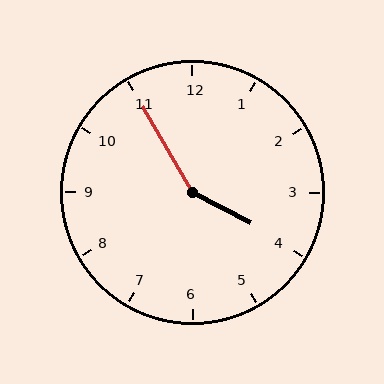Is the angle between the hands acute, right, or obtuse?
It is obtuse.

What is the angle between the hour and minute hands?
Approximately 148 degrees.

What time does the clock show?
3:55.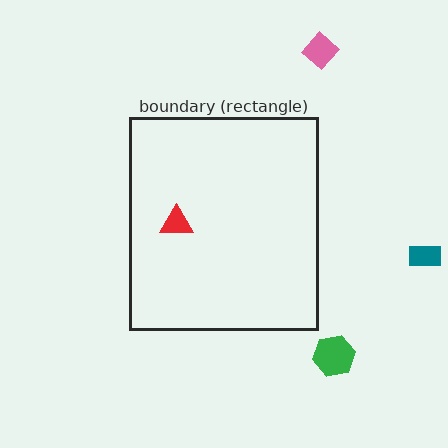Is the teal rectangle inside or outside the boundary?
Outside.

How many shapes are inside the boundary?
1 inside, 3 outside.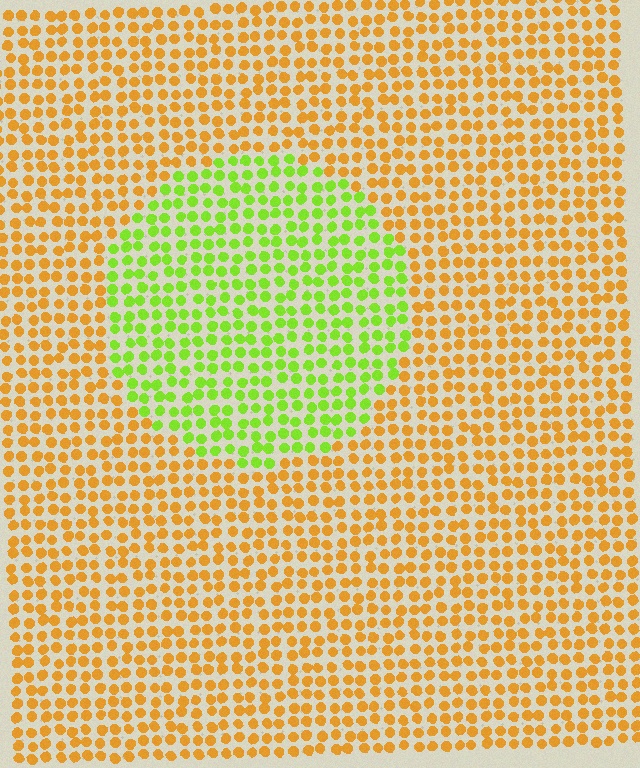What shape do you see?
I see a circle.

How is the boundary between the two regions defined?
The boundary is defined purely by a slight shift in hue (about 57 degrees). Spacing, size, and orientation are identical on both sides.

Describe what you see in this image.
The image is filled with small orange elements in a uniform arrangement. A circle-shaped region is visible where the elements are tinted to a slightly different hue, forming a subtle color boundary.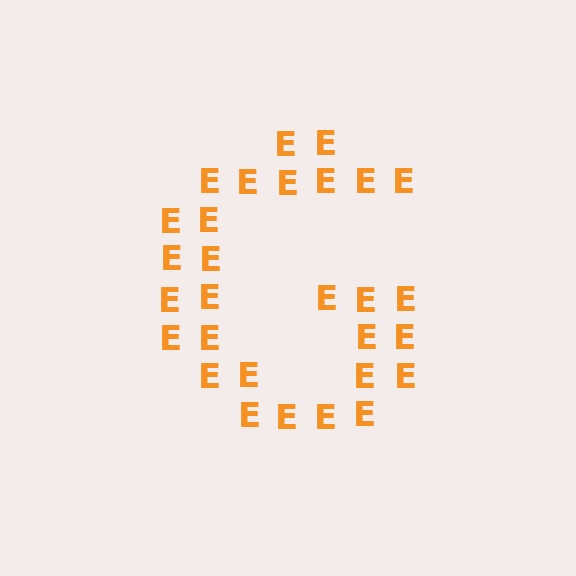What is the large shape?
The large shape is the letter G.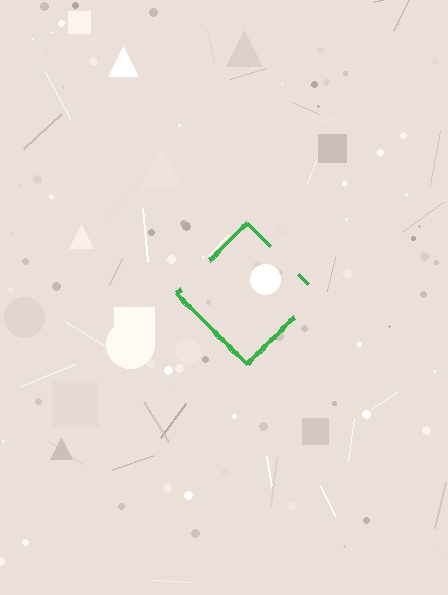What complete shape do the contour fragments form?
The contour fragments form a diamond.